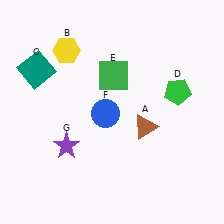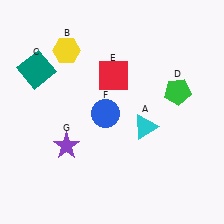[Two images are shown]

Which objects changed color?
A changed from brown to cyan. E changed from green to red.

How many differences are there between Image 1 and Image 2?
There are 2 differences between the two images.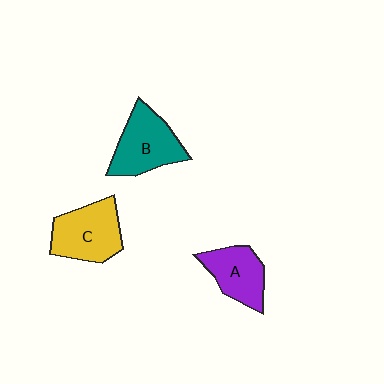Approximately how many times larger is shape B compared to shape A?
Approximately 1.3 times.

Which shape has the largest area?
Shape B (teal).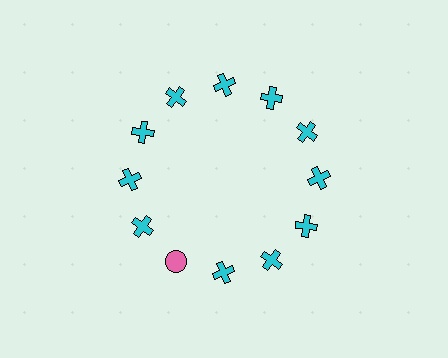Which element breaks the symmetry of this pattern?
The pink circle at roughly the 7 o'clock position breaks the symmetry. All other shapes are cyan crosses.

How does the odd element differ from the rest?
It differs in both color (pink instead of cyan) and shape (circle instead of cross).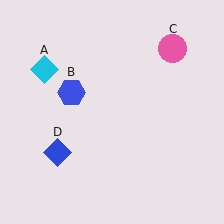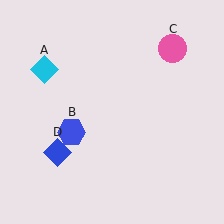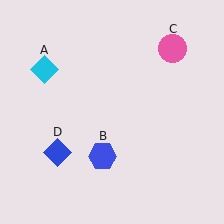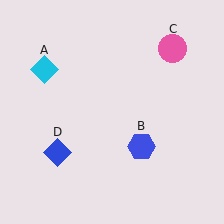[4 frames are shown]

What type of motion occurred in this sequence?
The blue hexagon (object B) rotated counterclockwise around the center of the scene.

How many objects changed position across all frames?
1 object changed position: blue hexagon (object B).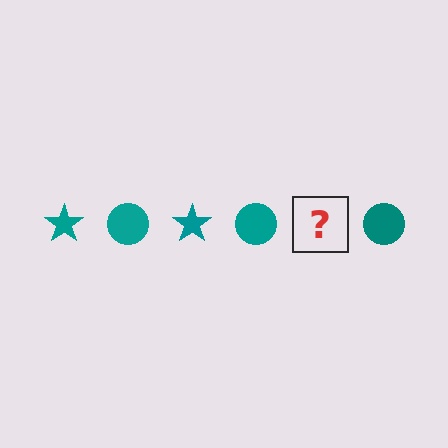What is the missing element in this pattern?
The missing element is a teal star.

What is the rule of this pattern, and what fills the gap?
The rule is that the pattern cycles through star, circle shapes in teal. The gap should be filled with a teal star.